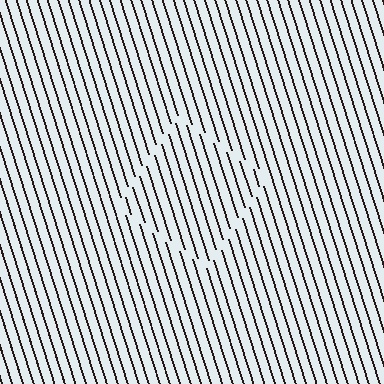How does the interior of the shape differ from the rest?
The interior of the shape contains the same grating, shifted by half a period — the contour is defined by the phase discontinuity where line-ends from the inner and outer gratings abut.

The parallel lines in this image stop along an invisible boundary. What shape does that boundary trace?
An illusory square. The interior of the shape contains the same grating, shifted by half a period — the contour is defined by the phase discontinuity where line-ends from the inner and outer gratings abut.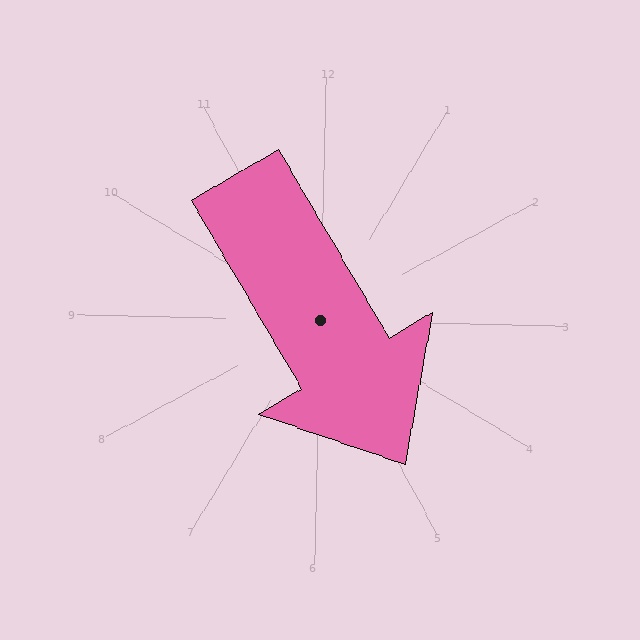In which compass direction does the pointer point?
Southeast.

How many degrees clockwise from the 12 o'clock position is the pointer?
Approximately 148 degrees.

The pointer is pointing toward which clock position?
Roughly 5 o'clock.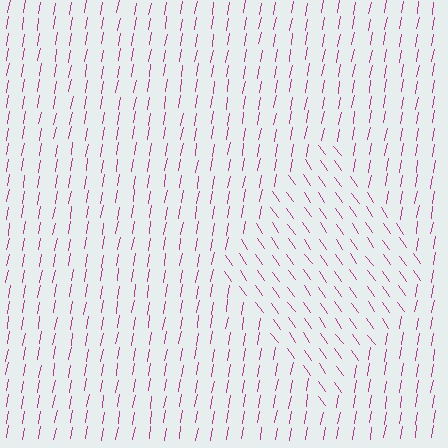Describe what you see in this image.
The image is filled with small magenta line segments. A diamond region in the image has lines oriented differently from the surrounding lines, creating a visible texture boundary.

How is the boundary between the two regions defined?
The boundary is defined purely by a change in line orientation (approximately 45 degrees difference). All lines are the same color and thickness.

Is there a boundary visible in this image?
Yes, there is a texture boundary formed by a change in line orientation.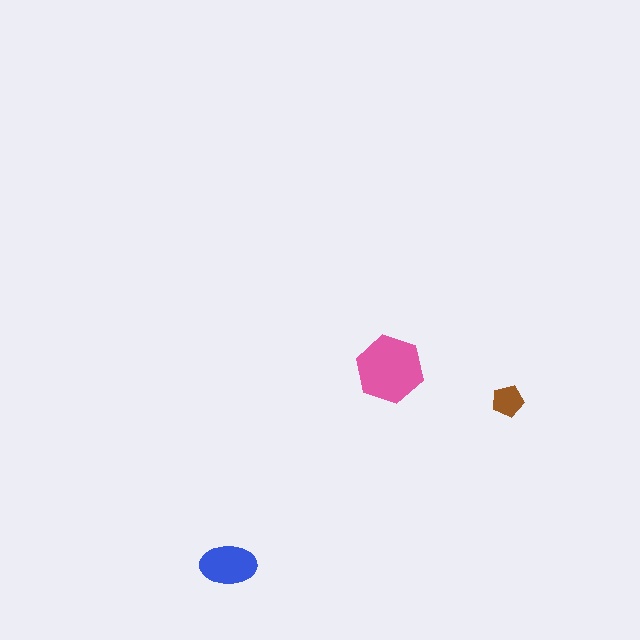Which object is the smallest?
The brown pentagon.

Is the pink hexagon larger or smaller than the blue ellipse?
Larger.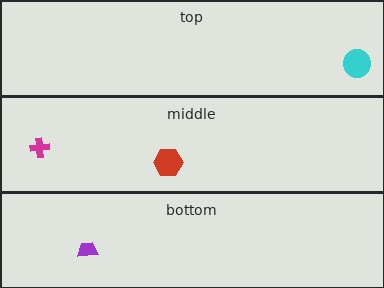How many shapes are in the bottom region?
1.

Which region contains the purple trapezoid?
The bottom region.